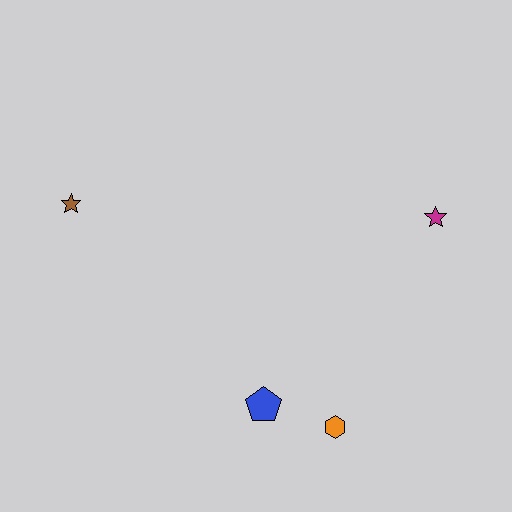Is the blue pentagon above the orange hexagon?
Yes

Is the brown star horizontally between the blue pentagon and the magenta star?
No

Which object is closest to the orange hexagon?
The blue pentagon is closest to the orange hexagon.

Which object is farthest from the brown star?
The magenta star is farthest from the brown star.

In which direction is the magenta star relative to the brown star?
The magenta star is to the right of the brown star.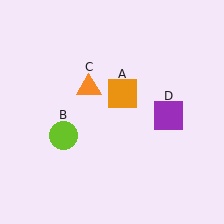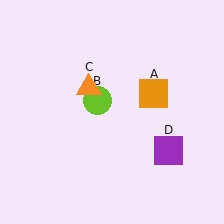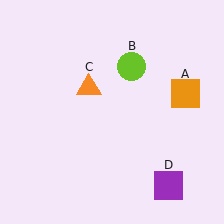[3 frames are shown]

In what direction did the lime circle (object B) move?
The lime circle (object B) moved up and to the right.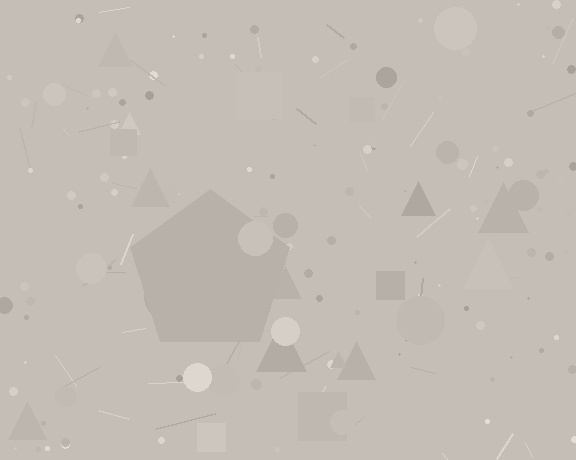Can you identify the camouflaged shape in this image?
The camouflaged shape is a pentagon.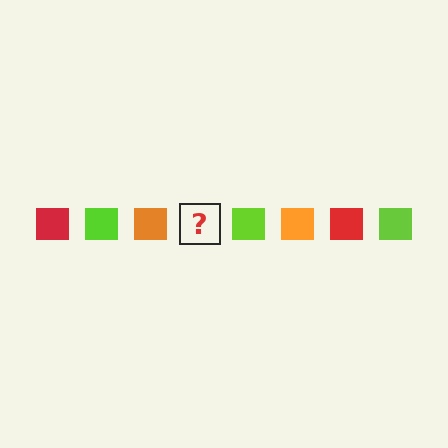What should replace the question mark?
The question mark should be replaced with a red square.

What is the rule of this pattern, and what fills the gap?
The rule is that the pattern cycles through red, lime, orange squares. The gap should be filled with a red square.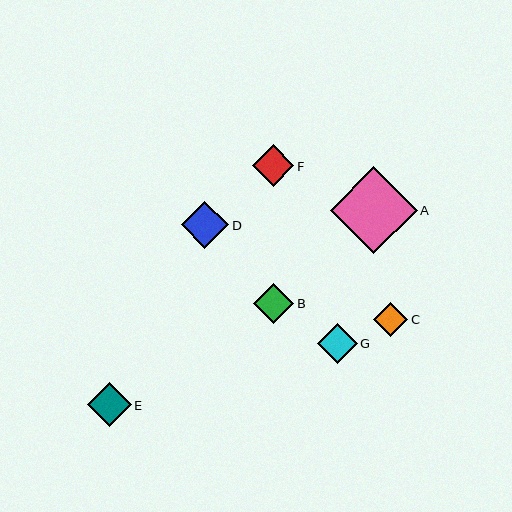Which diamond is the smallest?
Diamond C is the smallest with a size of approximately 35 pixels.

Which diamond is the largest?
Diamond A is the largest with a size of approximately 87 pixels.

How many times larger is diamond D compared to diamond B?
Diamond D is approximately 1.2 times the size of diamond B.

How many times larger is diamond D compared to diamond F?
Diamond D is approximately 1.1 times the size of diamond F.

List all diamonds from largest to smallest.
From largest to smallest: A, D, E, F, B, G, C.